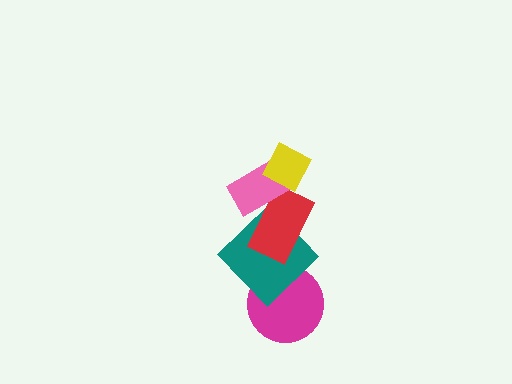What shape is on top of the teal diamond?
The red rectangle is on top of the teal diamond.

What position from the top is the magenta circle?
The magenta circle is 5th from the top.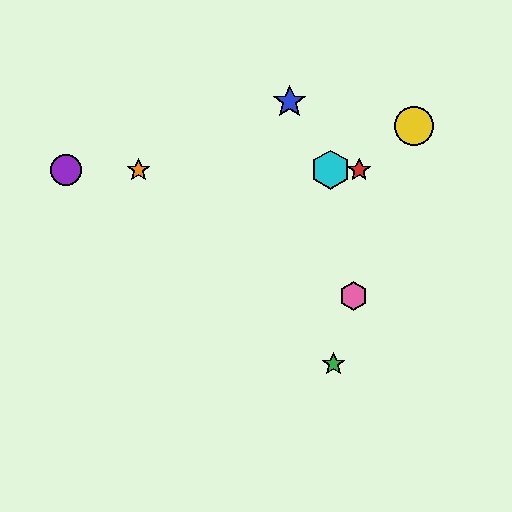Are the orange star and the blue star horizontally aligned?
No, the orange star is at y≈170 and the blue star is at y≈102.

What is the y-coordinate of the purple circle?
The purple circle is at y≈170.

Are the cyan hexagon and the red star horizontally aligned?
Yes, both are at y≈170.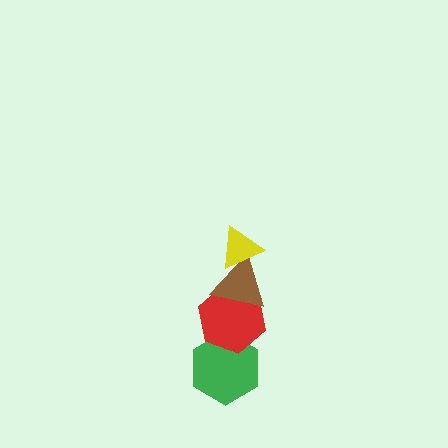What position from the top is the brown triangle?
The brown triangle is 2nd from the top.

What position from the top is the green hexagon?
The green hexagon is 4th from the top.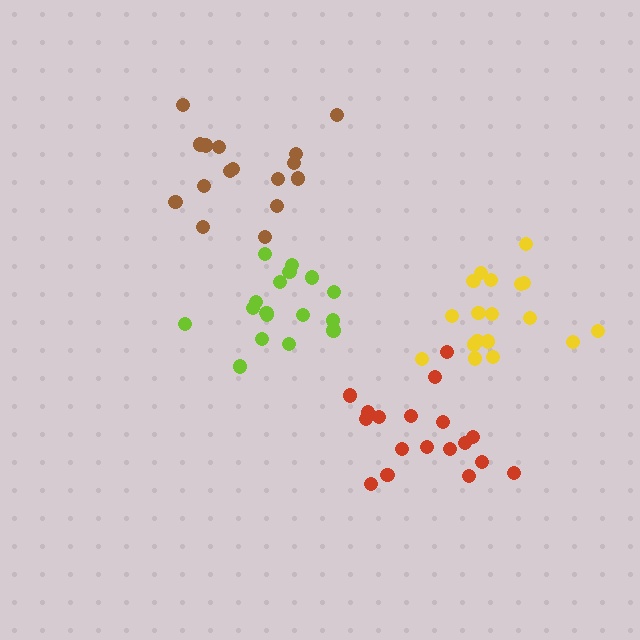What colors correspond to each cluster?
The clusters are colored: red, brown, yellow, lime.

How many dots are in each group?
Group 1: 18 dots, Group 2: 16 dots, Group 3: 18 dots, Group 4: 17 dots (69 total).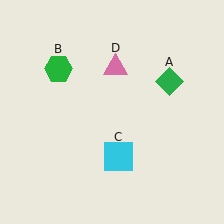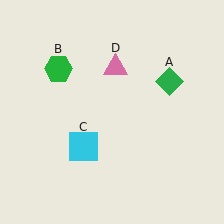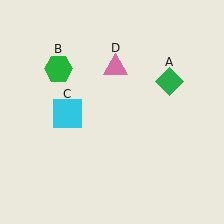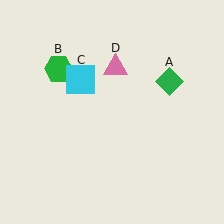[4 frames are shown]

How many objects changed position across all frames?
1 object changed position: cyan square (object C).